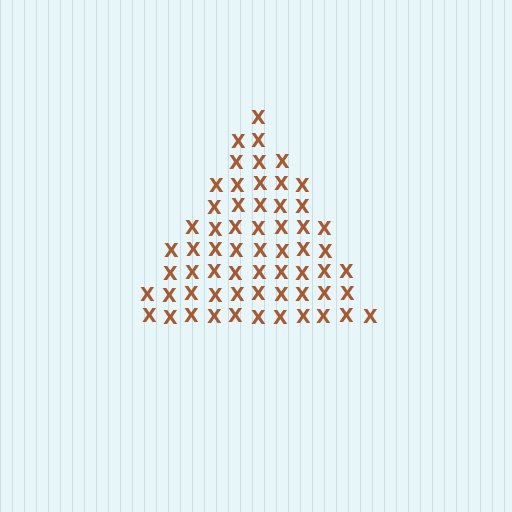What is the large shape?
The large shape is a triangle.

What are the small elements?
The small elements are letter X's.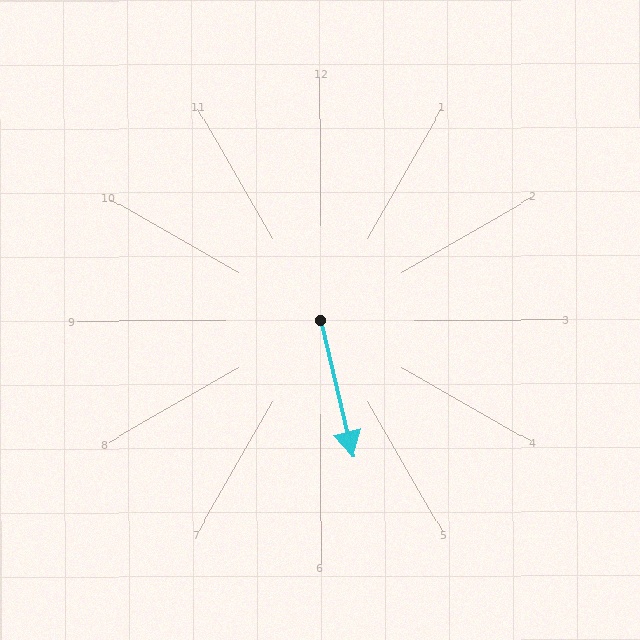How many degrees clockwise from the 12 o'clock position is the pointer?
Approximately 167 degrees.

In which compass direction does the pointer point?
South.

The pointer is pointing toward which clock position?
Roughly 6 o'clock.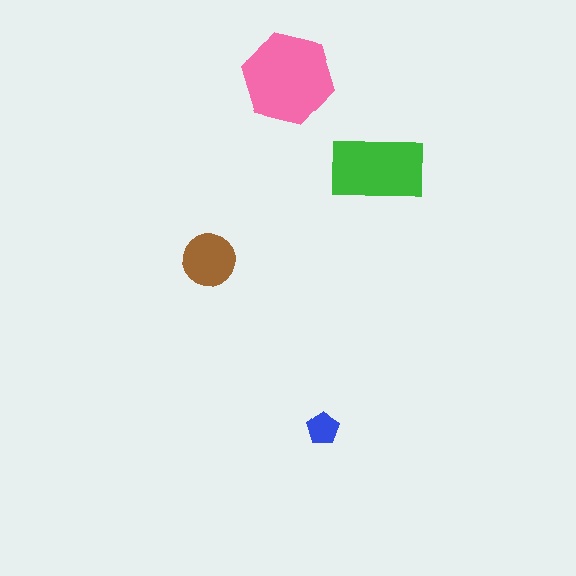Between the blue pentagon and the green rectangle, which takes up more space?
The green rectangle.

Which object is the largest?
The pink hexagon.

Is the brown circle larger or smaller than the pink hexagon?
Smaller.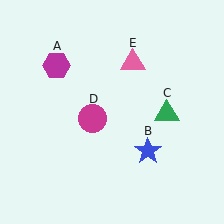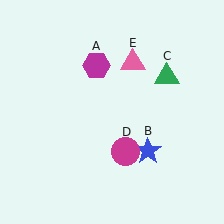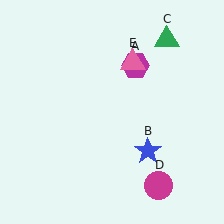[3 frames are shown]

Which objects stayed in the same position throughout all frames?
Blue star (object B) and pink triangle (object E) remained stationary.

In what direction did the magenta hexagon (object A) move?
The magenta hexagon (object A) moved right.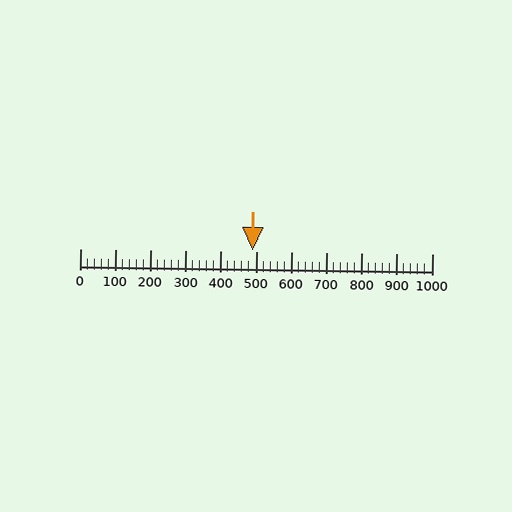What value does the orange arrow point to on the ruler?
The orange arrow points to approximately 491.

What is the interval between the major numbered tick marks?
The major tick marks are spaced 100 units apart.